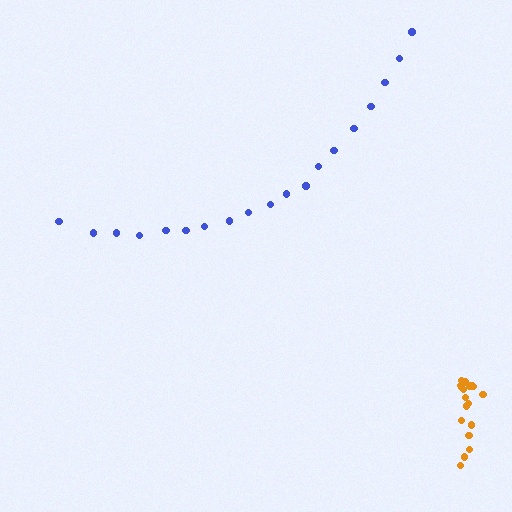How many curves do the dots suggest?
There are 2 distinct paths.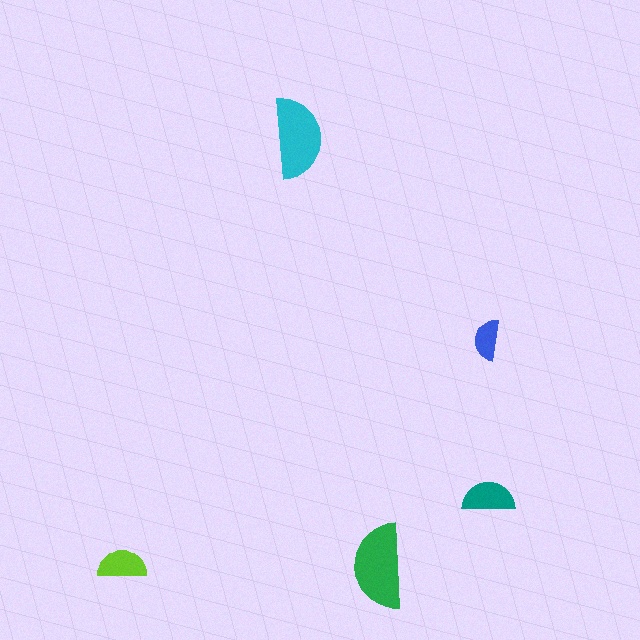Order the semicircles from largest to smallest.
the green one, the cyan one, the teal one, the lime one, the blue one.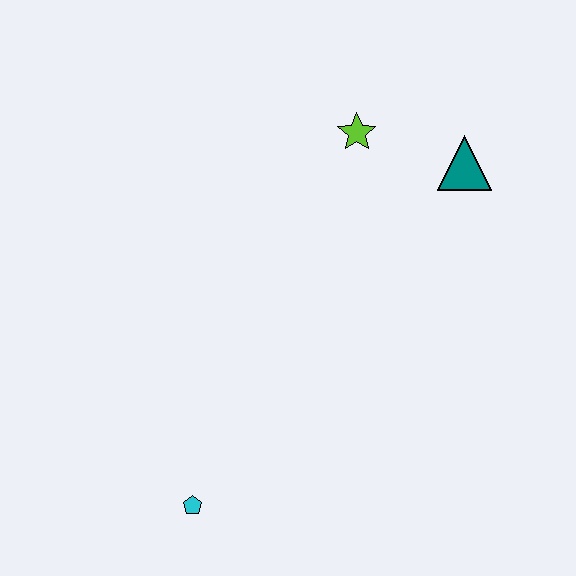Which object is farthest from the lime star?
The cyan pentagon is farthest from the lime star.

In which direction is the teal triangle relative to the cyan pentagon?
The teal triangle is above the cyan pentagon.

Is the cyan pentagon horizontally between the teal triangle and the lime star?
No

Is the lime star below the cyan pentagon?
No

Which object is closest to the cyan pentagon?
The lime star is closest to the cyan pentagon.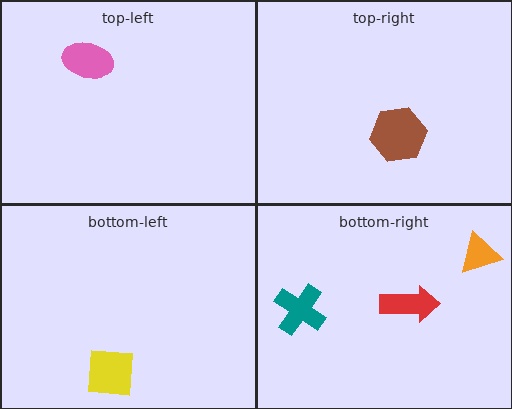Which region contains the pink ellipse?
The top-left region.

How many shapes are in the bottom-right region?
3.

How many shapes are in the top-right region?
1.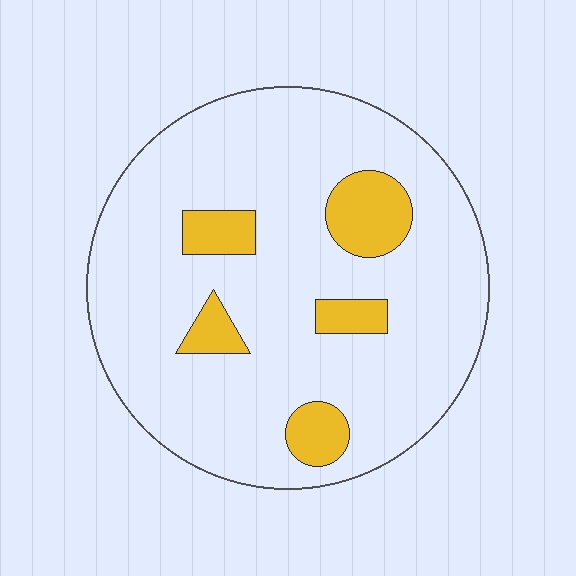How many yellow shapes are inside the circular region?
5.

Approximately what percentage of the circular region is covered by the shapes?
Approximately 15%.